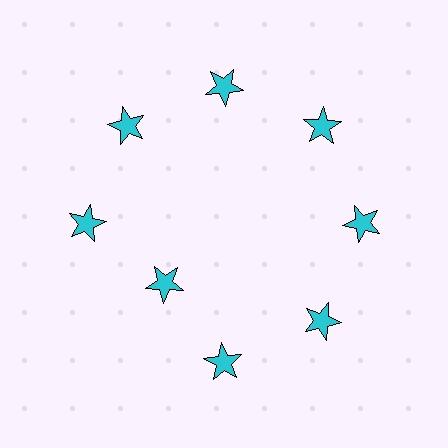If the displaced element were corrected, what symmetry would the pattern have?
It would have 8-fold rotational symmetry — the pattern would map onto itself every 45 degrees.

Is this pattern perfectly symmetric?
No. The 8 cyan stars are arranged in a ring, but one element near the 8 o'clock position is pulled inward toward the center, breaking the 8-fold rotational symmetry.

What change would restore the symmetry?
The symmetry would be restored by moving it outward, back onto the ring so that all 8 stars sit at equal angles and equal distance from the center.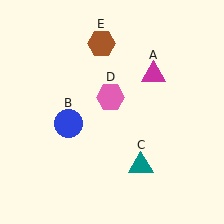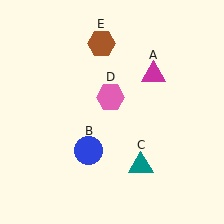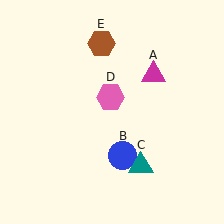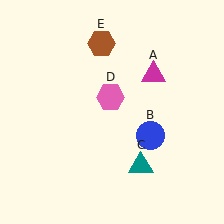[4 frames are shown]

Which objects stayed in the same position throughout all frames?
Magenta triangle (object A) and teal triangle (object C) and pink hexagon (object D) and brown hexagon (object E) remained stationary.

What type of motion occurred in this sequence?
The blue circle (object B) rotated counterclockwise around the center of the scene.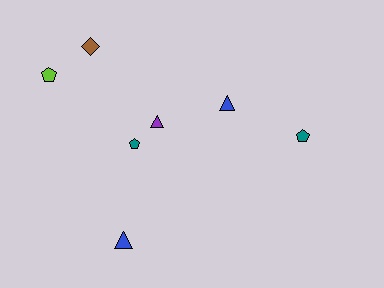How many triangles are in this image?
There are 3 triangles.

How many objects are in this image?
There are 7 objects.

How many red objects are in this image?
There are no red objects.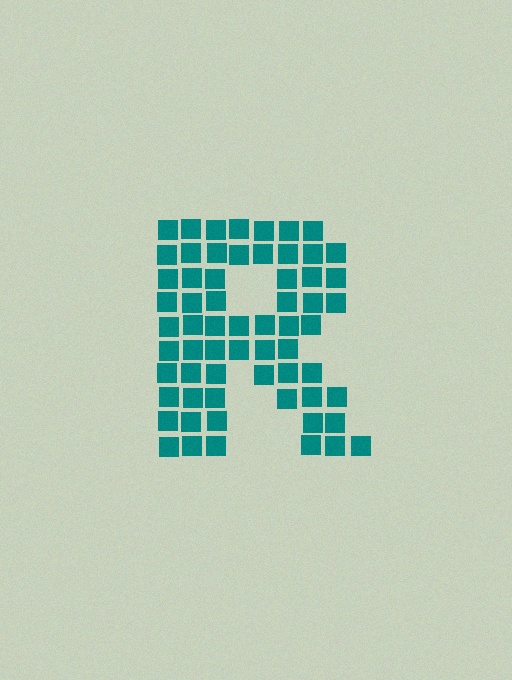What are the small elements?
The small elements are squares.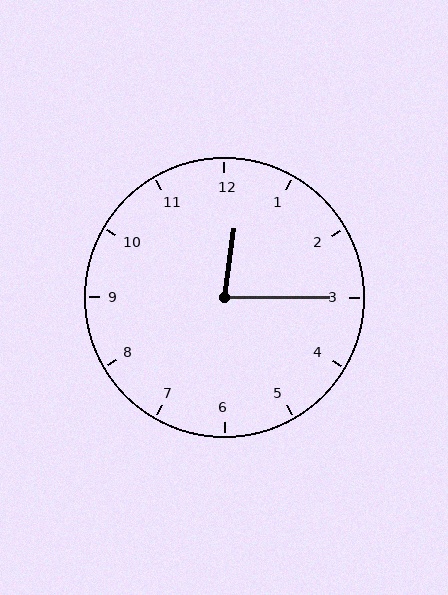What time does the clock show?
12:15.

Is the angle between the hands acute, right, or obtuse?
It is acute.